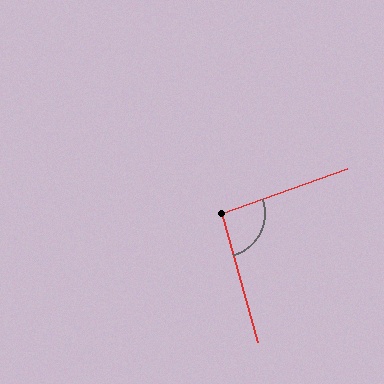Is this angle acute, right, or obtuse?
It is approximately a right angle.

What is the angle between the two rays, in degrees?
Approximately 94 degrees.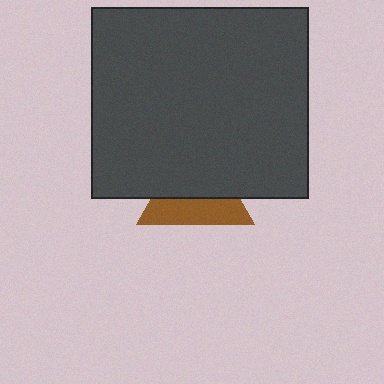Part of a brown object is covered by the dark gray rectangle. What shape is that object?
It is a triangle.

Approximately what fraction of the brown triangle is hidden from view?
Roughly 57% of the brown triangle is hidden behind the dark gray rectangle.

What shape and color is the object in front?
The object in front is a dark gray rectangle.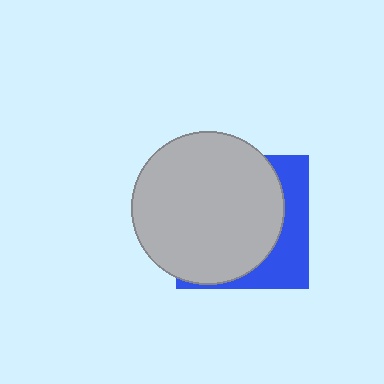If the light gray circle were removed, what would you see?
You would see the complete blue square.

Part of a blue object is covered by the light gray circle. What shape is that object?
It is a square.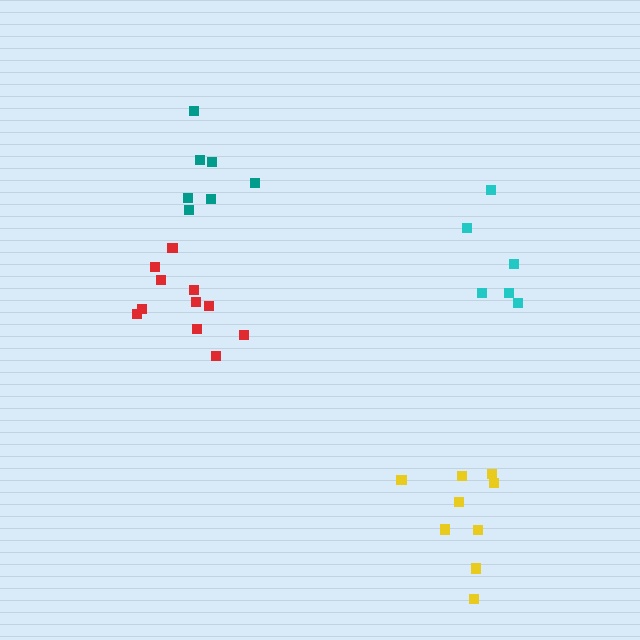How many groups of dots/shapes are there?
There are 4 groups.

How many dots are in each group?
Group 1: 6 dots, Group 2: 9 dots, Group 3: 7 dots, Group 4: 11 dots (33 total).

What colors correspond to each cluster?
The clusters are colored: cyan, yellow, teal, red.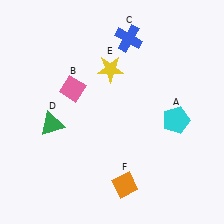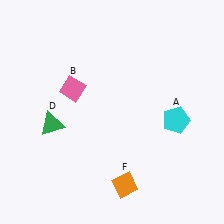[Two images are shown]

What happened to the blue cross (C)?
The blue cross (C) was removed in Image 2. It was in the top-right area of Image 1.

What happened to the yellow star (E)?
The yellow star (E) was removed in Image 2. It was in the top-left area of Image 1.